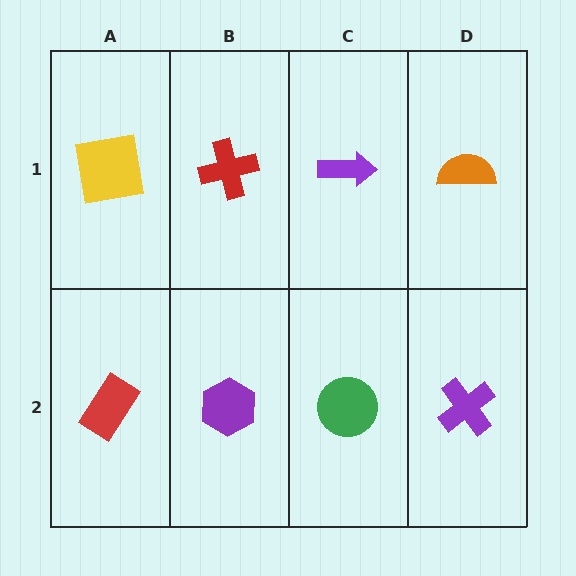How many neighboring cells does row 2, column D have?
2.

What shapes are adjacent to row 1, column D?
A purple cross (row 2, column D), a purple arrow (row 1, column C).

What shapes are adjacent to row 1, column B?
A purple hexagon (row 2, column B), a yellow square (row 1, column A), a purple arrow (row 1, column C).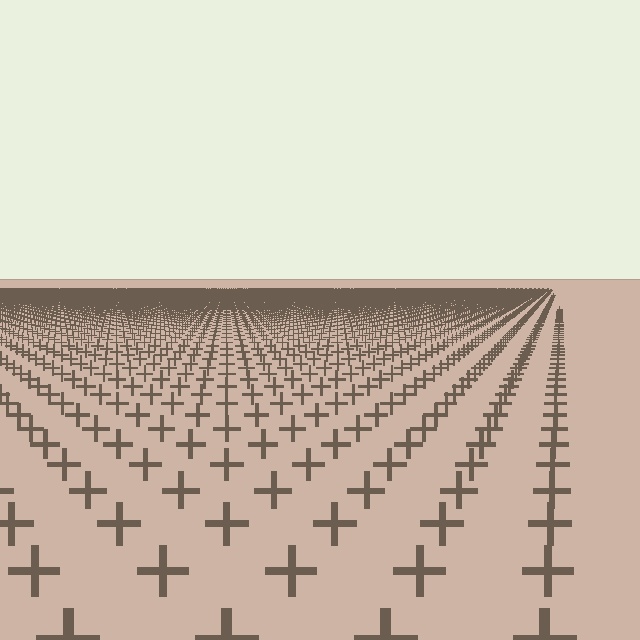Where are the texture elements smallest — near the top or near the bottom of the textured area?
Near the top.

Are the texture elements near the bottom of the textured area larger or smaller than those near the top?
Larger. Near the bottom, elements are closer to the viewer and appear at a bigger on-screen size.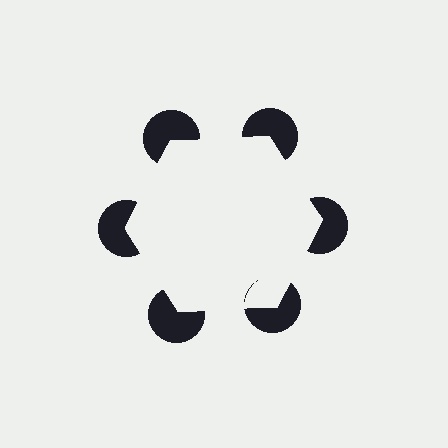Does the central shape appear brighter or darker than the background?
It typically appears slightly brighter than the background, even though no actual brightness change is drawn.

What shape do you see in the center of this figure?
An illusory hexagon — its edges are inferred from the aligned wedge cuts in the pac-man discs, not physically drawn.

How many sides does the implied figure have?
6 sides.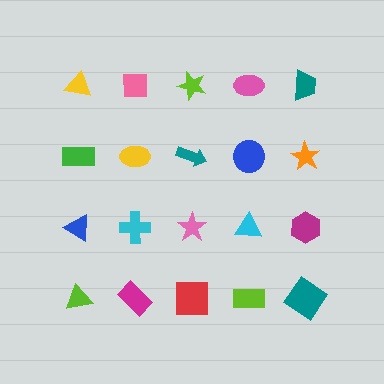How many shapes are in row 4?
5 shapes.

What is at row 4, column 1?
A lime triangle.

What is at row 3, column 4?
A cyan triangle.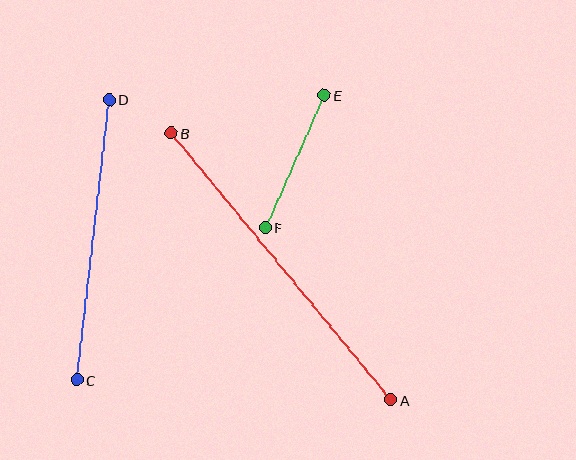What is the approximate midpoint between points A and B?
The midpoint is at approximately (281, 266) pixels.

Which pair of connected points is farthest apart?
Points A and B are farthest apart.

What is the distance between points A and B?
The distance is approximately 345 pixels.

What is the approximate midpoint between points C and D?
The midpoint is at approximately (93, 240) pixels.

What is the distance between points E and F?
The distance is approximately 145 pixels.